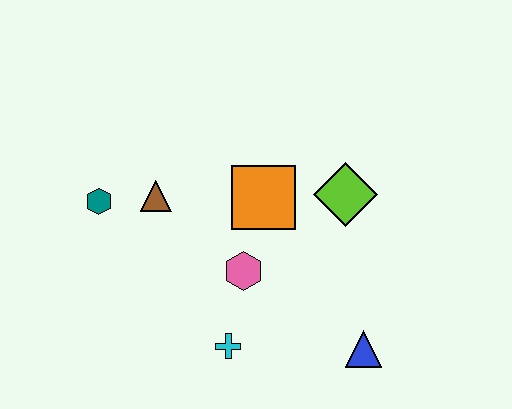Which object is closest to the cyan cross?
The pink hexagon is closest to the cyan cross.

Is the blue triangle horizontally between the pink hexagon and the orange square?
No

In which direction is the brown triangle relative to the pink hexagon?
The brown triangle is to the left of the pink hexagon.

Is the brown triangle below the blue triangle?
No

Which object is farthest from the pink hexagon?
The teal hexagon is farthest from the pink hexagon.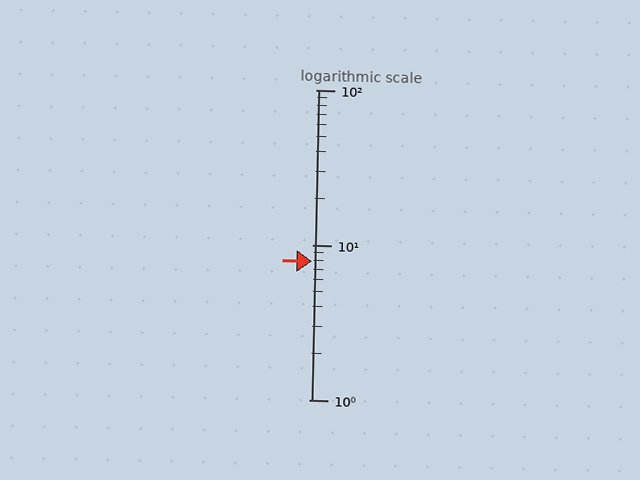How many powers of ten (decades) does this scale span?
The scale spans 2 decades, from 1 to 100.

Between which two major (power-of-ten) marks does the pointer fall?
The pointer is between 1 and 10.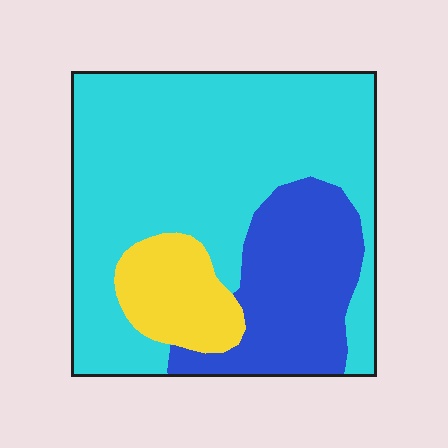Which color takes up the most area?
Cyan, at roughly 65%.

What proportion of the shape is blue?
Blue takes up about one quarter (1/4) of the shape.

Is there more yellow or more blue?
Blue.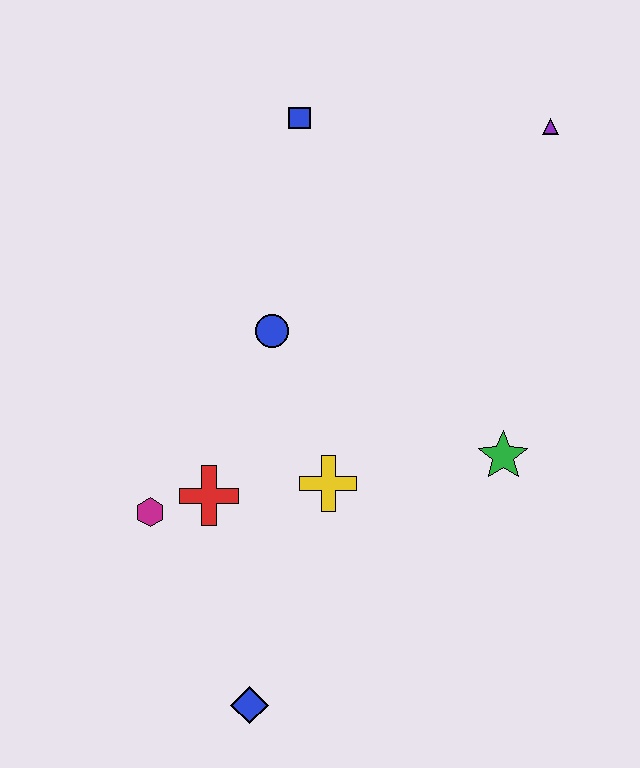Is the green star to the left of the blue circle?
No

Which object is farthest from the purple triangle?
The blue diamond is farthest from the purple triangle.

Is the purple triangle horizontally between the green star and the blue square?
No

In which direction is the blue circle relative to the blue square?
The blue circle is below the blue square.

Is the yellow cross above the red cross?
Yes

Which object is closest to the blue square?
The blue circle is closest to the blue square.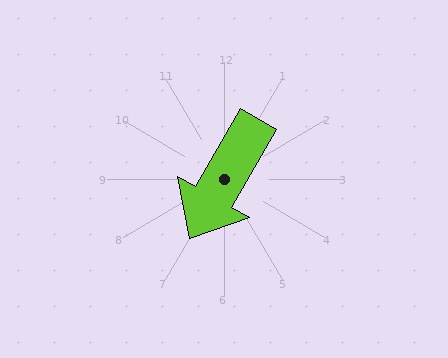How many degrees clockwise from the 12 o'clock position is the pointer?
Approximately 210 degrees.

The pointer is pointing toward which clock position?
Roughly 7 o'clock.